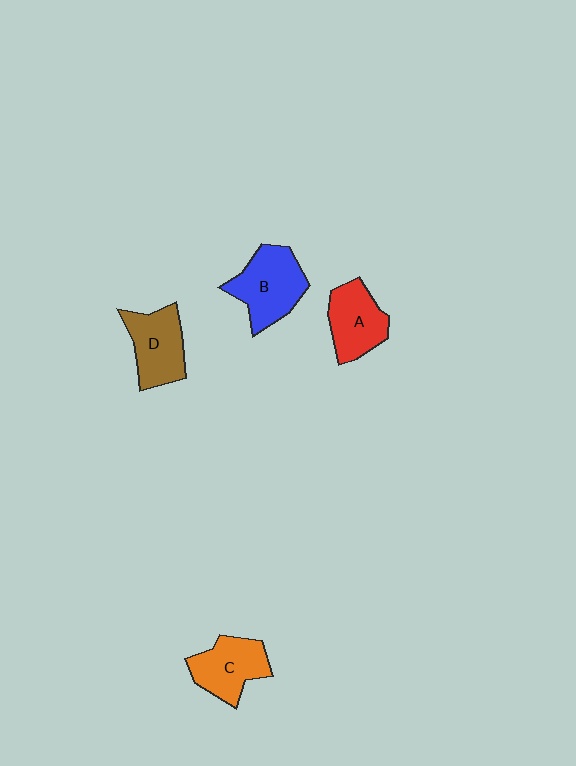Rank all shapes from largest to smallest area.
From largest to smallest: B (blue), D (brown), C (orange), A (red).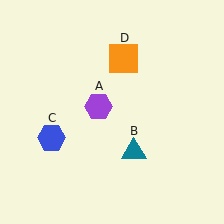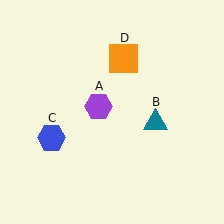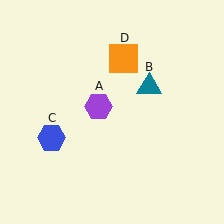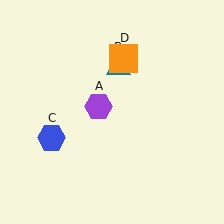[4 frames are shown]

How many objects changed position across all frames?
1 object changed position: teal triangle (object B).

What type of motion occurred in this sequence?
The teal triangle (object B) rotated counterclockwise around the center of the scene.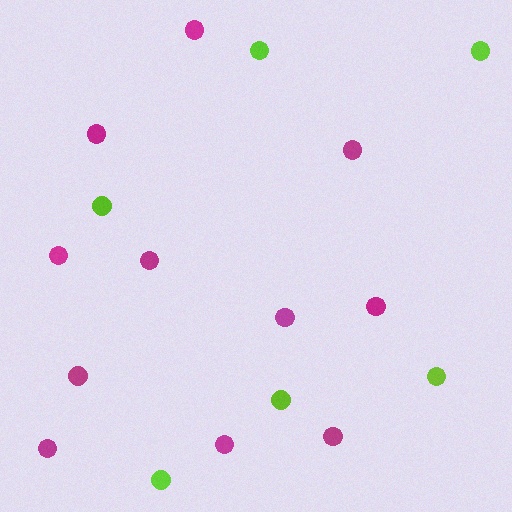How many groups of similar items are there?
There are 2 groups: one group of magenta circles (11) and one group of lime circles (6).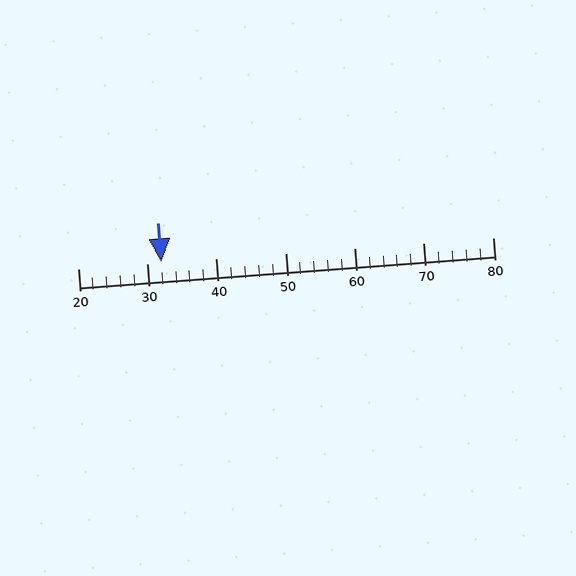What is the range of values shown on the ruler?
The ruler shows values from 20 to 80.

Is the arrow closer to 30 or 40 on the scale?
The arrow is closer to 30.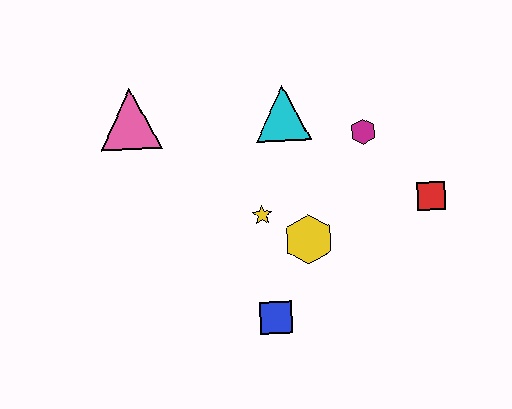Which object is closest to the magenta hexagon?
The cyan triangle is closest to the magenta hexagon.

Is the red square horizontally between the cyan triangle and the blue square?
No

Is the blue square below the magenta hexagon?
Yes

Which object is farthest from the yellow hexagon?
The pink triangle is farthest from the yellow hexagon.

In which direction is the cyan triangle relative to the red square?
The cyan triangle is to the left of the red square.